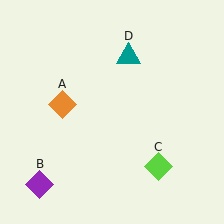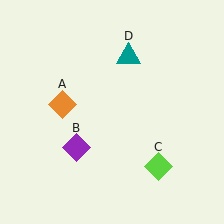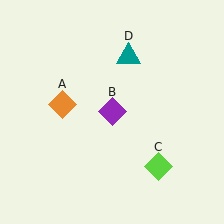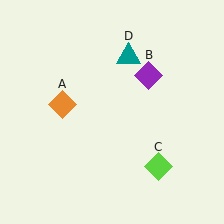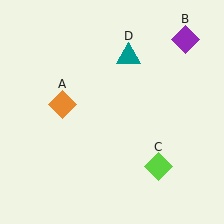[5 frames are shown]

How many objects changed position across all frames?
1 object changed position: purple diamond (object B).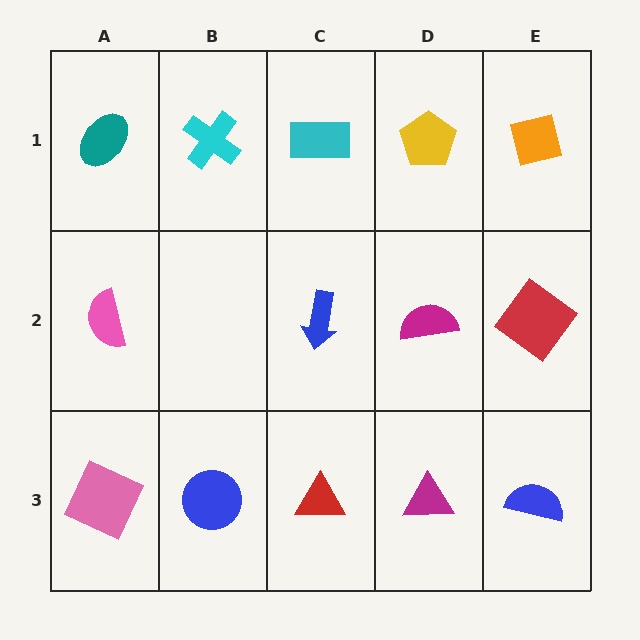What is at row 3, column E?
A blue semicircle.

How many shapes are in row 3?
5 shapes.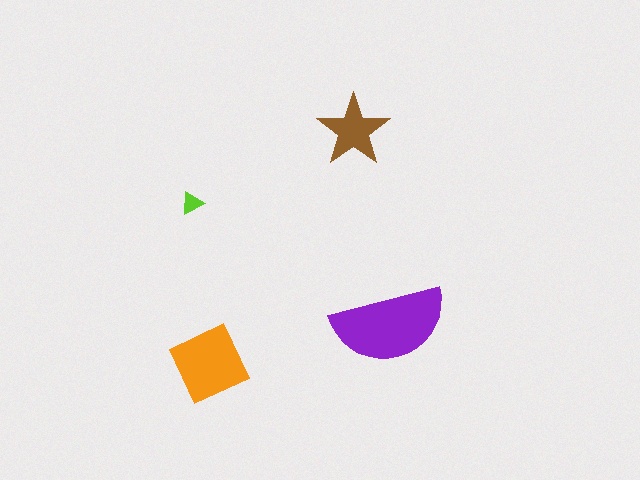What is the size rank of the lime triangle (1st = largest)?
4th.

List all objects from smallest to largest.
The lime triangle, the brown star, the orange square, the purple semicircle.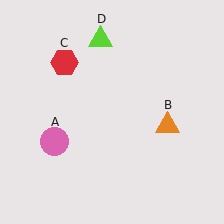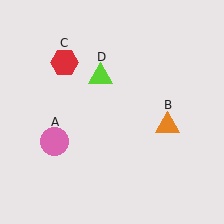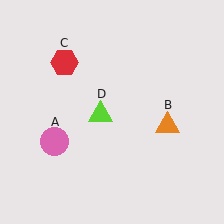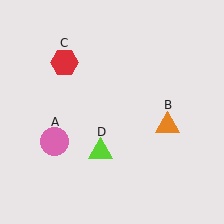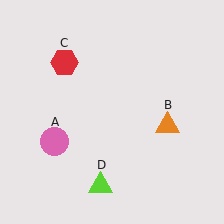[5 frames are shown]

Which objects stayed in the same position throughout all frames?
Pink circle (object A) and orange triangle (object B) and red hexagon (object C) remained stationary.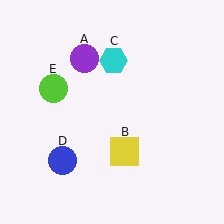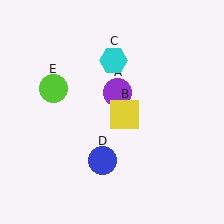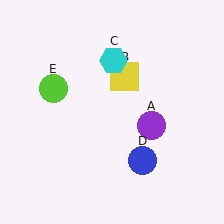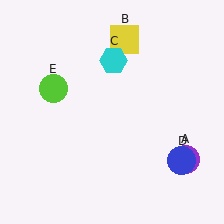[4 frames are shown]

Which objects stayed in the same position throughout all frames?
Cyan hexagon (object C) and lime circle (object E) remained stationary.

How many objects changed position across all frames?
3 objects changed position: purple circle (object A), yellow square (object B), blue circle (object D).